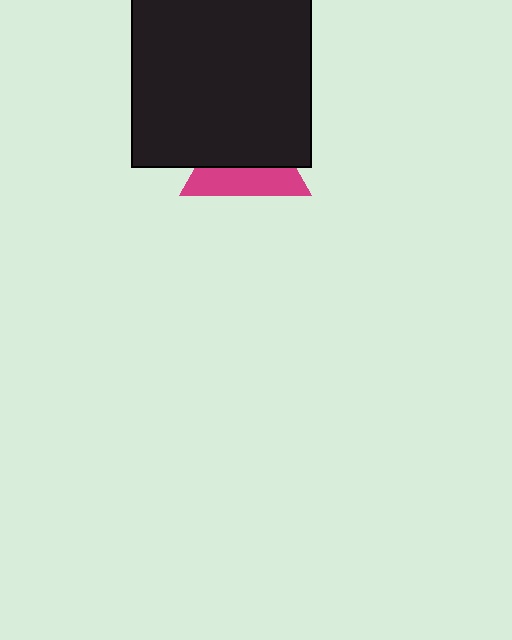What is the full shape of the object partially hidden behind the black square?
The partially hidden object is a magenta triangle.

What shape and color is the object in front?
The object in front is a black square.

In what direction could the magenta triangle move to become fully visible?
The magenta triangle could move down. That would shift it out from behind the black square entirely.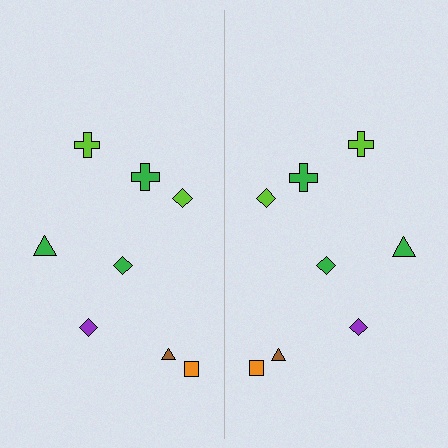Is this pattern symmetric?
Yes, this pattern has bilateral (reflection) symmetry.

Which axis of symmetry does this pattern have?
The pattern has a vertical axis of symmetry running through the center of the image.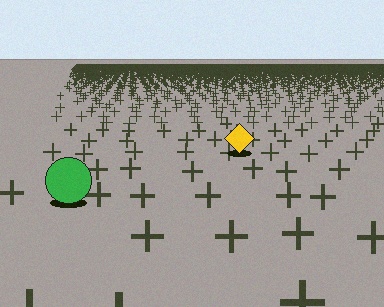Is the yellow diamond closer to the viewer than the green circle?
No. The green circle is closer — you can tell from the texture gradient: the ground texture is coarser near it.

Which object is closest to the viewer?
The green circle is closest. The texture marks near it are larger and more spread out.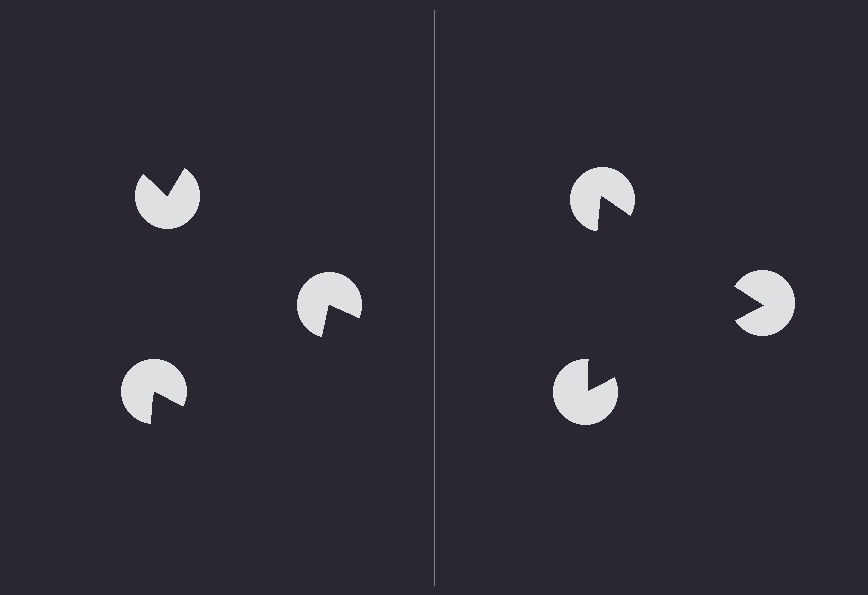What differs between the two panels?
The pac-man discs are positioned identically on both sides; only the wedge orientations differ. On the right they align to a triangle; on the left they are misaligned.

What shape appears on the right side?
An illusory triangle.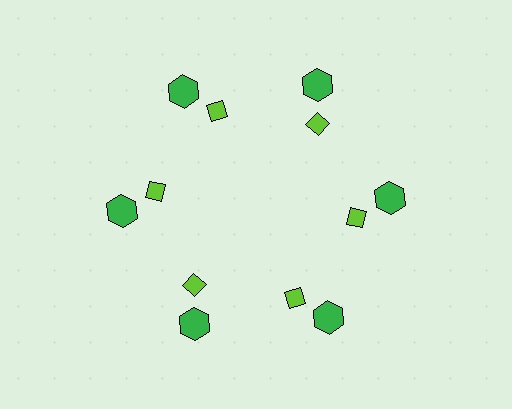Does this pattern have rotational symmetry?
Yes, this pattern has 6-fold rotational symmetry. It looks the same after rotating 60 degrees around the center.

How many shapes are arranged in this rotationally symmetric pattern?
There are 12 shapes, arranged in 6 groups of 2.